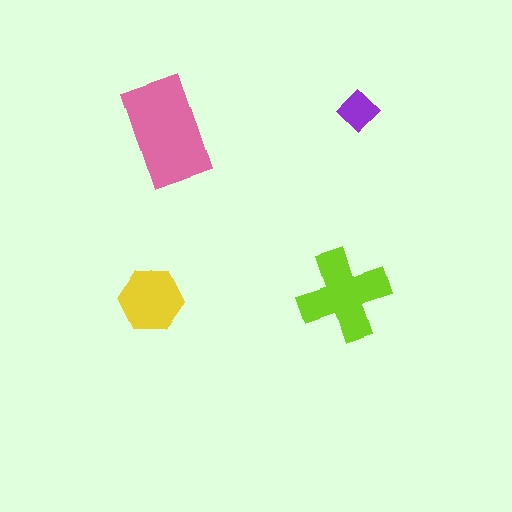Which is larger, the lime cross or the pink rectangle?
The pink rectangle.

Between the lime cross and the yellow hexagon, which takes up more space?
The lime cross.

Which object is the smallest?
The purple diamond.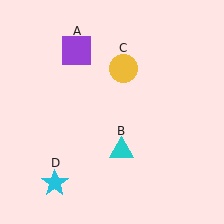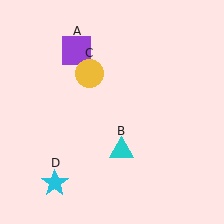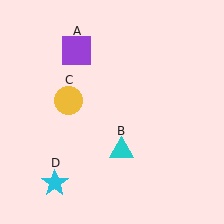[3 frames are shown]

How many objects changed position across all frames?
1 object changed position: yellow circle (object C).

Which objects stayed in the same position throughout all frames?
Purple square (object A) and cyan triangle (object B) and cyan star (object D) remained stationary.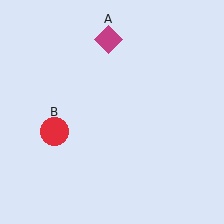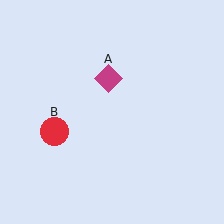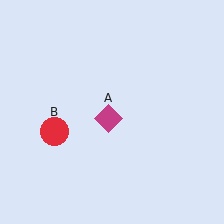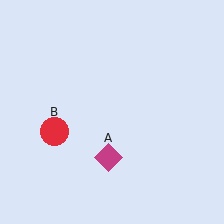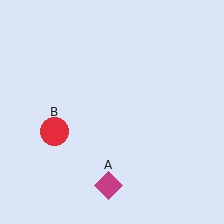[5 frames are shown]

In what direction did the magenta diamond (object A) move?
The magenta diamond (object A) moved down.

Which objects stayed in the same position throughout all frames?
Red circle (object B) remained stationary.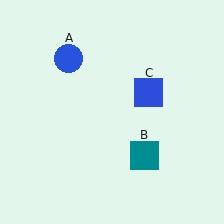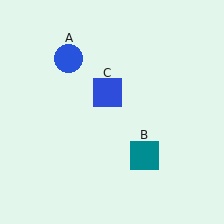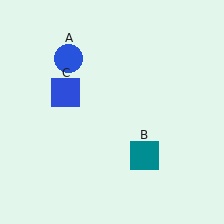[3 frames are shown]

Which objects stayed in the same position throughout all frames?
Blue circle (object A) and teal square (object B) remained stationary.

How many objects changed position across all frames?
1 object changed position: blue square (object C).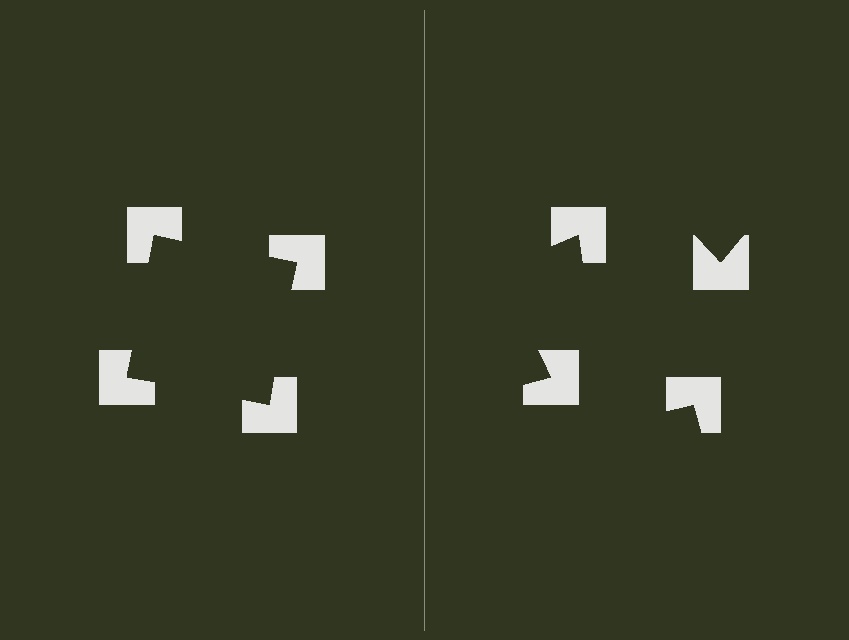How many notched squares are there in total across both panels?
8 — 4 on each side.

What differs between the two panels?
The notched squares are positioned identically on both sides; only the wedge orientations differ. On the left they align to a square; on the right they are misaligned.